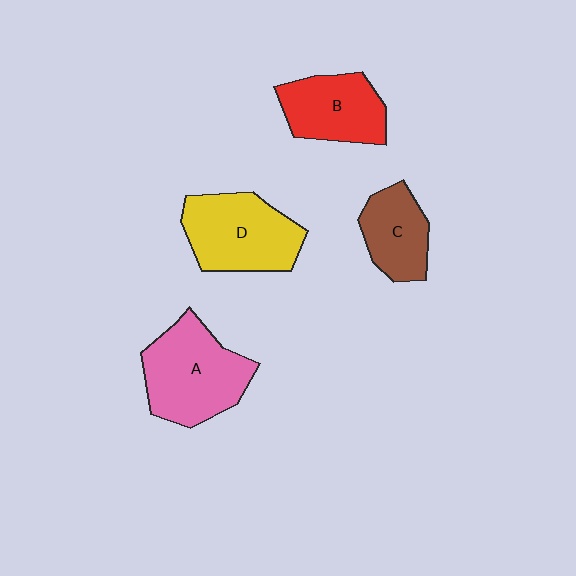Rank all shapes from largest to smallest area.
From largest to smallest: A (pink), D (yellow), B (red), C (brown).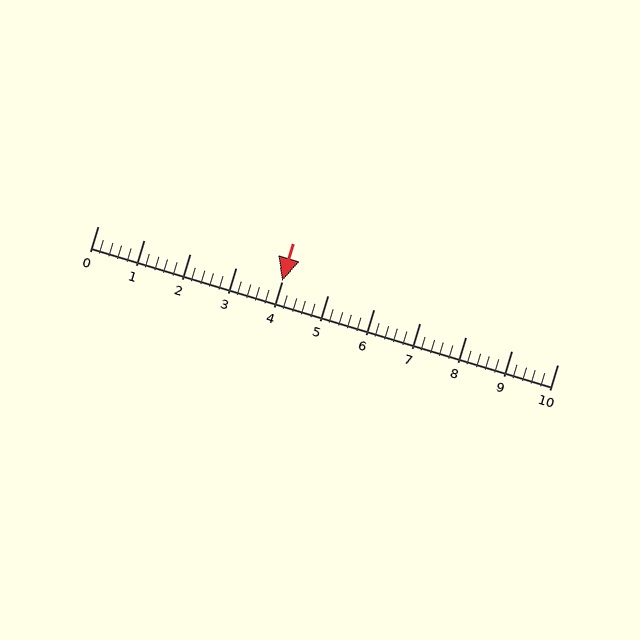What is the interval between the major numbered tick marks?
The major tick marks are spaced 1 units apart.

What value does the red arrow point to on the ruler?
The red arrow points to approximately 4.0.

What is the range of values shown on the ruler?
The ruler shows values from 0 to 10.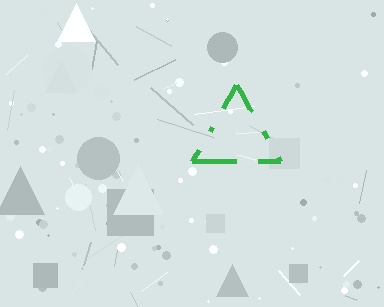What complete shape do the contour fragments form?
The contour fragments form a triangle.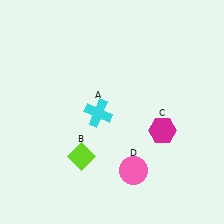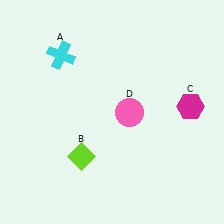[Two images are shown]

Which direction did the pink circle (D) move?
The pink circle (D) moved up.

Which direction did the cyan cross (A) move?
The cyan cross (A) moved up.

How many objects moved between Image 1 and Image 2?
3 objects moved between the two images.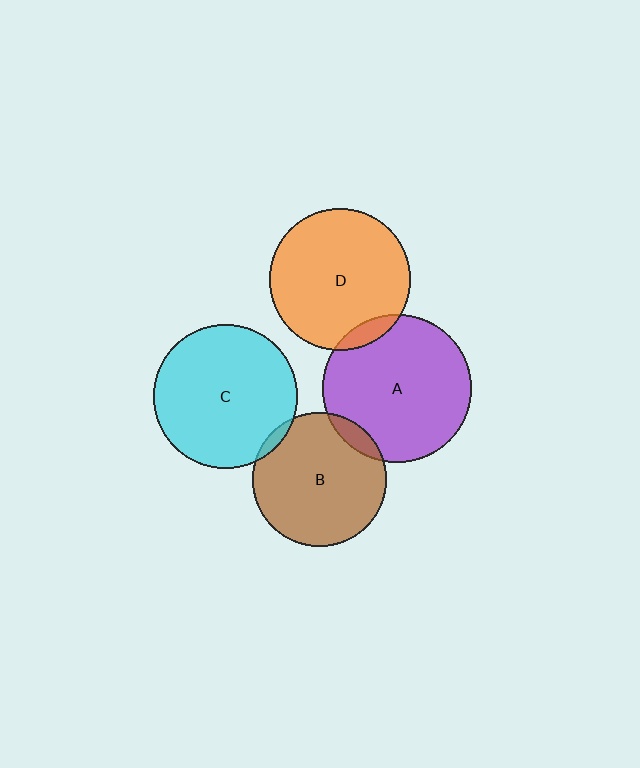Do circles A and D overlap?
Yes.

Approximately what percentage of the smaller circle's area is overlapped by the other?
Approximately 5%.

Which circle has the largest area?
Circle A (purple).